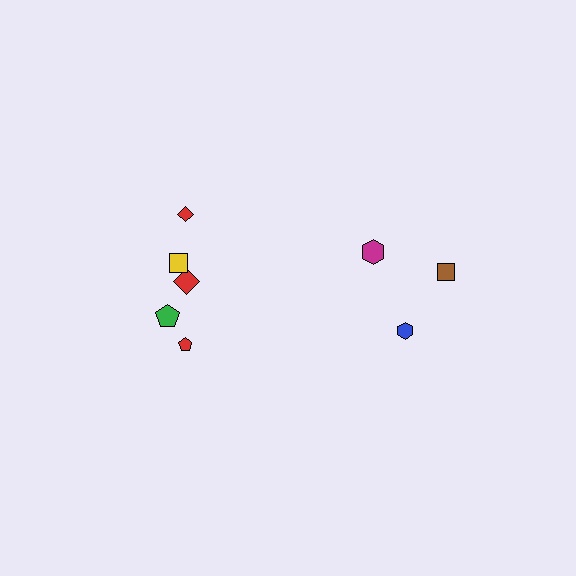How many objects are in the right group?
There are 3 objects.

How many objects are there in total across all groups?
There are 8 objects.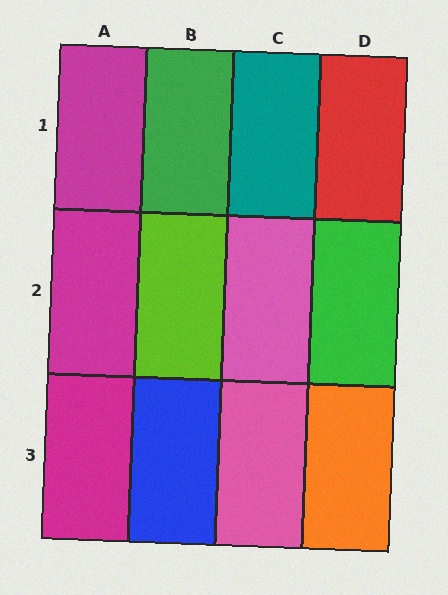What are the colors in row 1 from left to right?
Magenta, green, teal, red.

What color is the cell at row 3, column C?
Pink.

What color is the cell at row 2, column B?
Lime.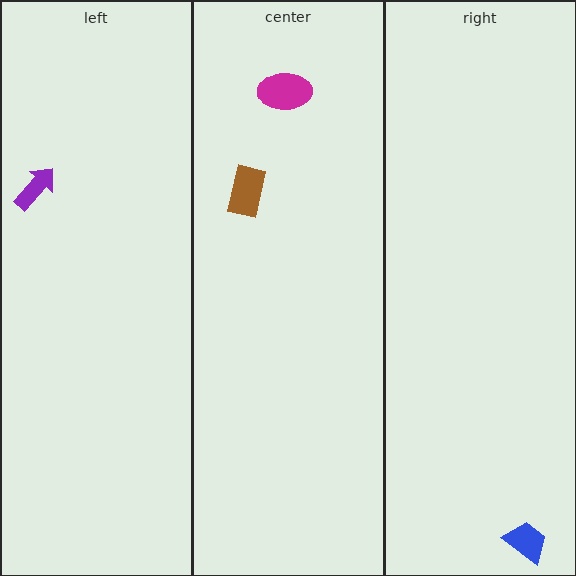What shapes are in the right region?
The blue trapezoid.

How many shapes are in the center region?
2.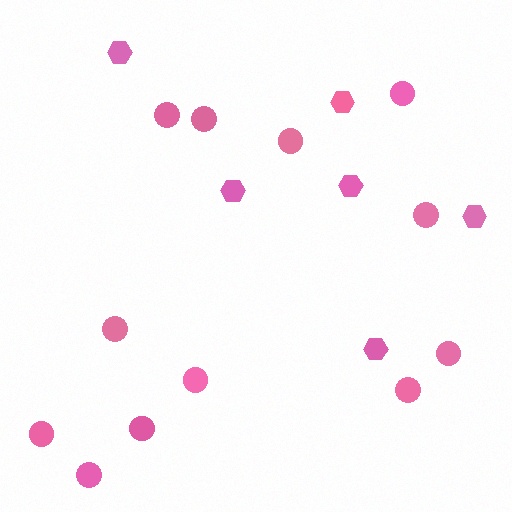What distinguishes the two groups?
There are 2 groups: one group of hexagons (6) and one group of circles (12).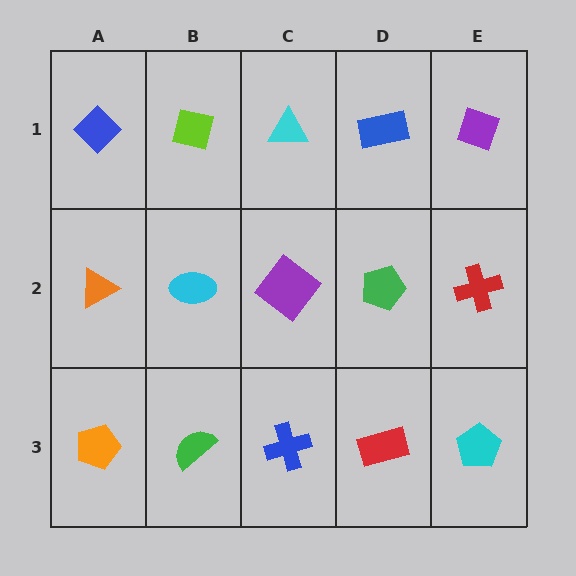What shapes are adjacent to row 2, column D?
A blue rectangle (row 1, column D), a red rectangle (row 3, column D), a purple diamond (row 2, column C), a red cross (row 2, column E).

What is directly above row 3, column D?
A green pentagon.